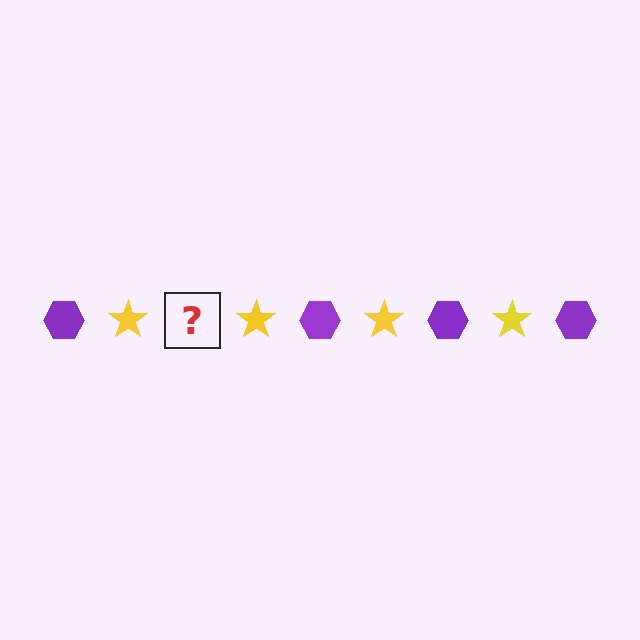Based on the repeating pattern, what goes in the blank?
The blank should be a purple hexagon.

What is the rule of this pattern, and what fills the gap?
The rule is that the pattern alternates between purple hexagon and yellow star. The gap should be filled with a purple hexagon.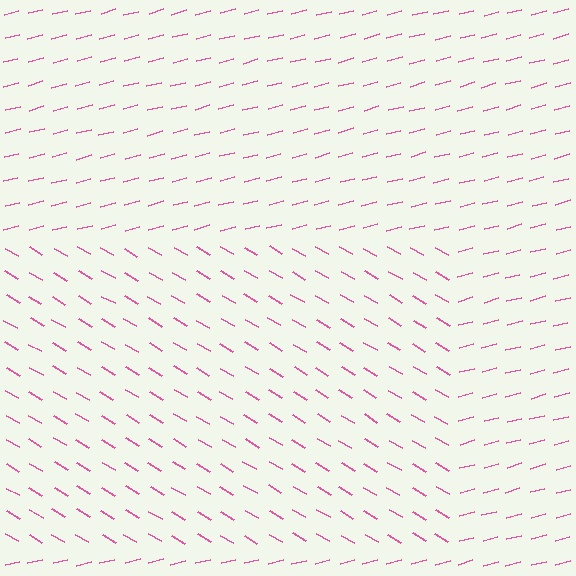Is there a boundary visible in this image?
Yes, there is a texture boundary formed by a change in line orientation.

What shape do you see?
I see a rectangle.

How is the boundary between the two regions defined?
The boundary is defined purely by a change in line orientation (approximately 45 degrees difference). All lines are the same color and thickness.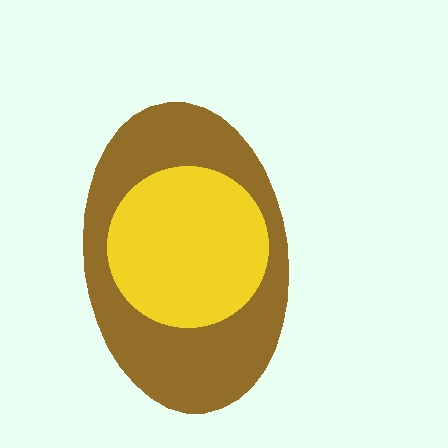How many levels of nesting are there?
2.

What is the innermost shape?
The yellow circle.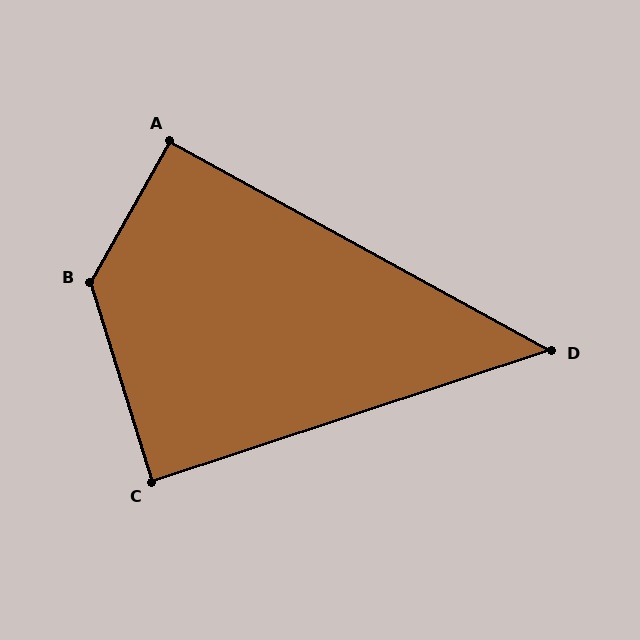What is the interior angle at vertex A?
Approximately 91 degrees (approximately right).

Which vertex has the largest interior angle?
B, at approximately 133 degrees.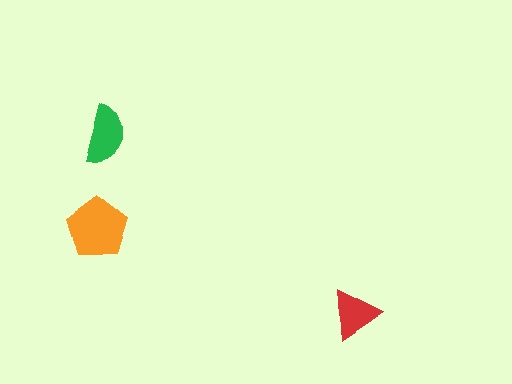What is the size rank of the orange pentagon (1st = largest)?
1st.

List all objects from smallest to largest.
The red triangle, the green semicircle, the orange pentagon.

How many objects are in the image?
There are 3 objects in the image.